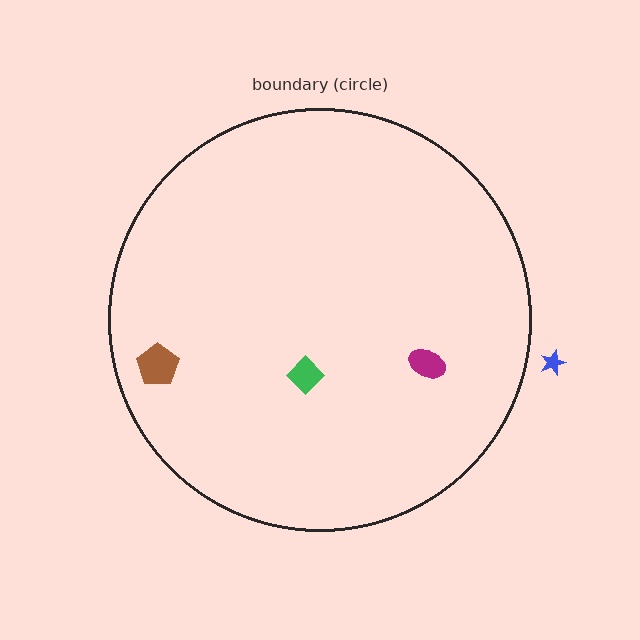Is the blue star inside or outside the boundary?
Outside.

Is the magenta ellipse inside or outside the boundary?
Inside.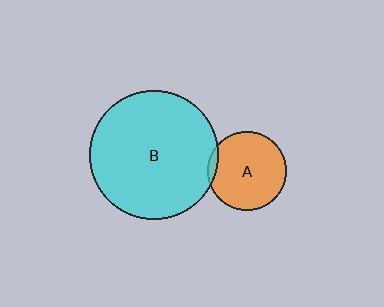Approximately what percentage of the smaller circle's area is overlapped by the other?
Approximately 5%.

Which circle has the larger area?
Circle B (cyan).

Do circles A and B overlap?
Yes.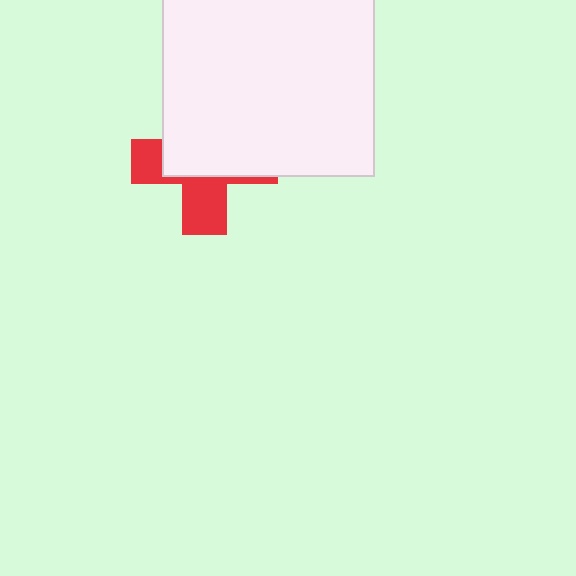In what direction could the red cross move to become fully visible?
The red cross could move down. That would shift it out from behind the white rectangle entirely.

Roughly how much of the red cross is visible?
A small part of it is visible (roughly 40%).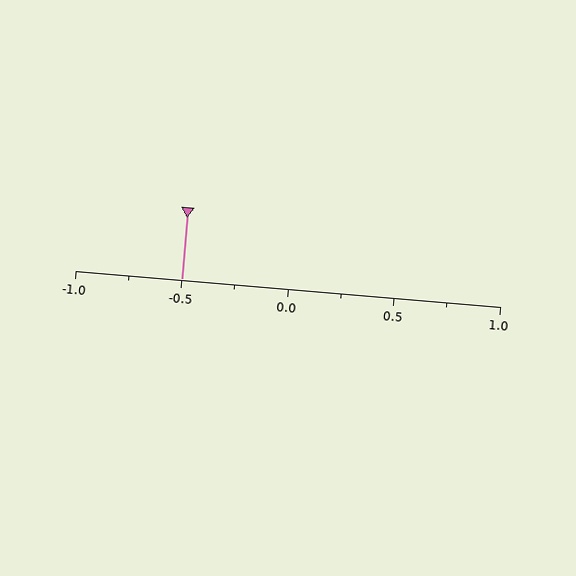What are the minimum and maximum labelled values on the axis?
The axis runs from -1.0 to 1.0.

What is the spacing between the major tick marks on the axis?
The major ticks are spaced 0.5 apart.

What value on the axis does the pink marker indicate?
The marker indicates approximately -0.5.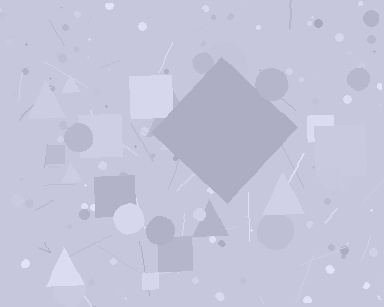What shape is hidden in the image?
A diamond is hidden in the image.